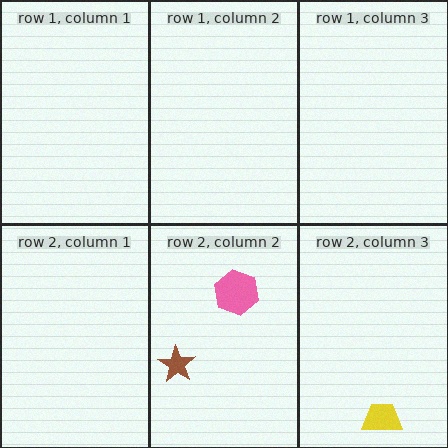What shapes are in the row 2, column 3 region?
The yellow trapezoid.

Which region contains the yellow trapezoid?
The row 2, column 3 region.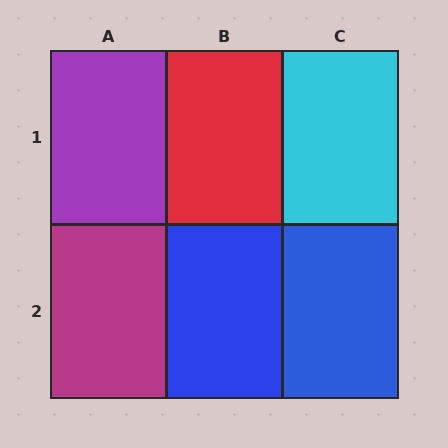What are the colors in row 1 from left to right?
Purple, red, cyan.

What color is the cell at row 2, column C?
Blue.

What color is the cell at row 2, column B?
Blue.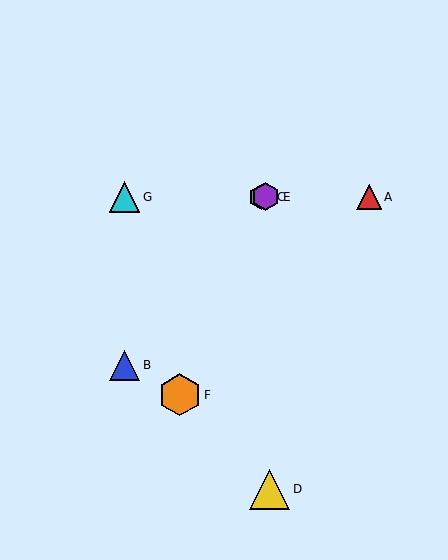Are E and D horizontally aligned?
No, E is at y≈197 and D is at y≈489.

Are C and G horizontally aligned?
Yes, both are at y≈197.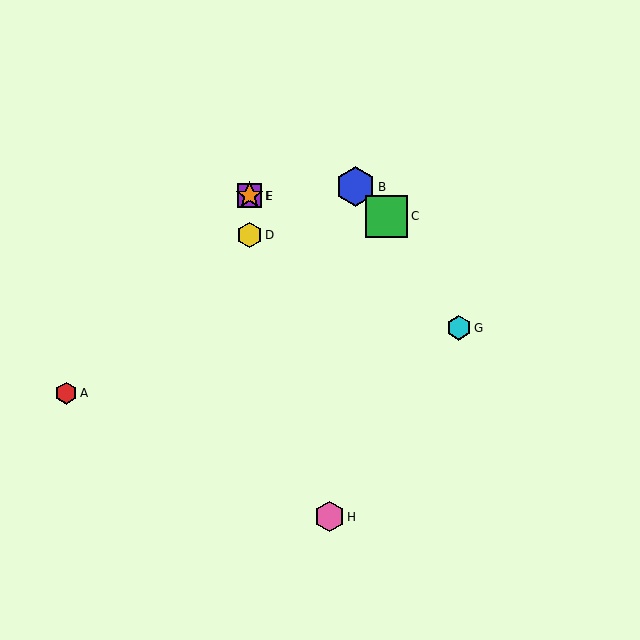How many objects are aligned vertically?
3 objects (D, E, F) are aligned vertically.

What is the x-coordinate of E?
Object E is at x≈250.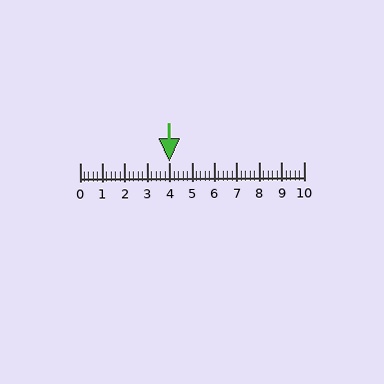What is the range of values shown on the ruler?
The ruler shows values from 0 to 10.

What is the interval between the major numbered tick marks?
The major tick marks are spaced 1 units apart.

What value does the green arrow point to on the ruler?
The green arrow points to approximately 4.0.